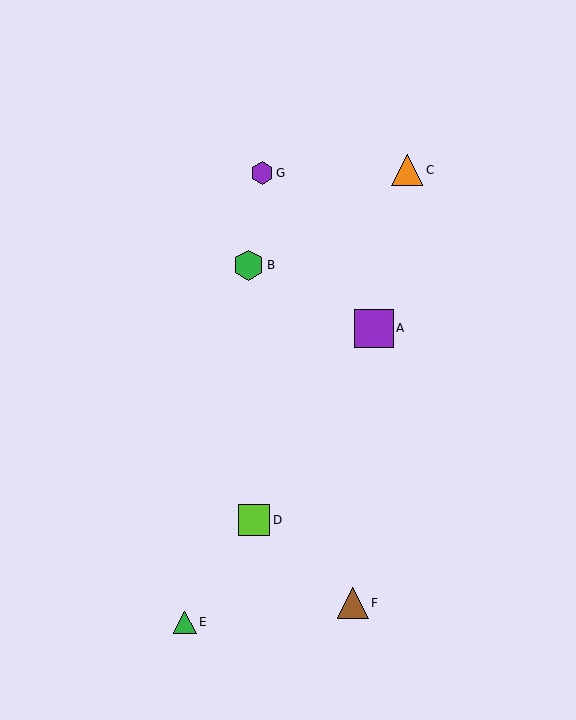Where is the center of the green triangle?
The center of the green triangle is at (185, 622).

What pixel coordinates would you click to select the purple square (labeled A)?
Click at (374, 328) to select the purple square A.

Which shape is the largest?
The purple square (labeled A) is the largest.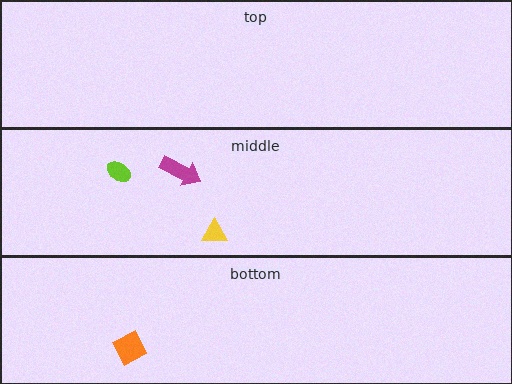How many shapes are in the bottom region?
1.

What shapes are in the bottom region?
The orange square.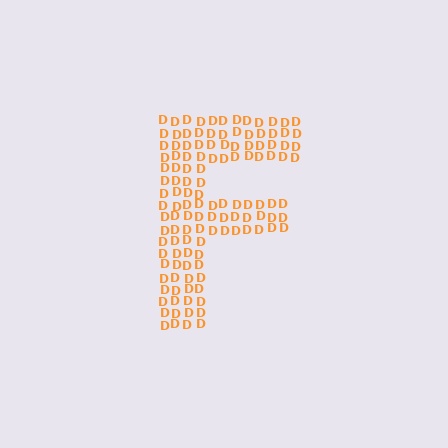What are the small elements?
The small elements are letter D's.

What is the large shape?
The large shape is the letter F.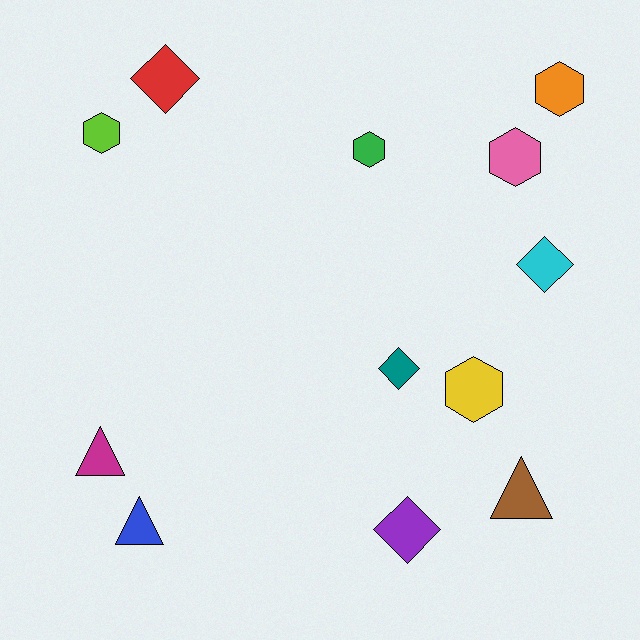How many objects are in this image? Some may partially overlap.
There are 12 objects.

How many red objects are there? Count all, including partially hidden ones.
There is 1 red object.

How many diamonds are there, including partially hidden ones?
There are 4 diamonds.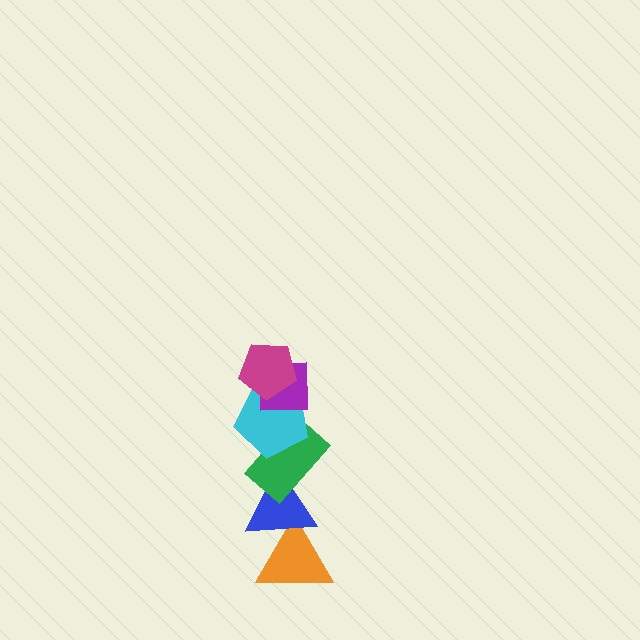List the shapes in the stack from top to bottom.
From top to bottom: the magenta pentagon, the purple square, the cyan pentagon, the green rectangle, the blue triangle, the orange triangle.